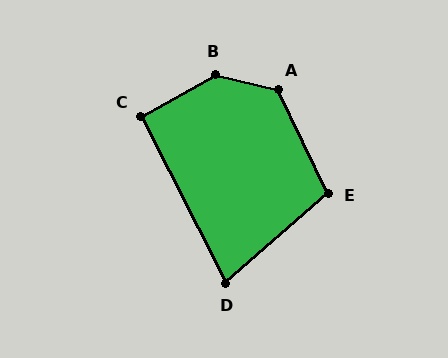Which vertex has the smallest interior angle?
D, at approximately 75 degrees.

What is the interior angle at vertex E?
Approximately 106 degrees (obtuse).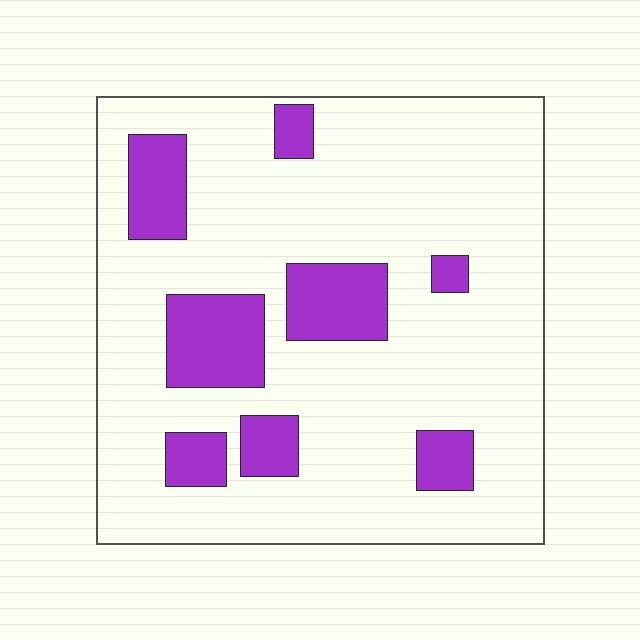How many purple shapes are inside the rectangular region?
8.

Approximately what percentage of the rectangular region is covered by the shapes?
Approximately 20%.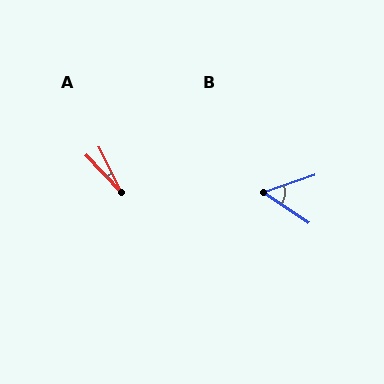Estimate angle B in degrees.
Approximately 52 degrees.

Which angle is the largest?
B, at approximately 52 degrees.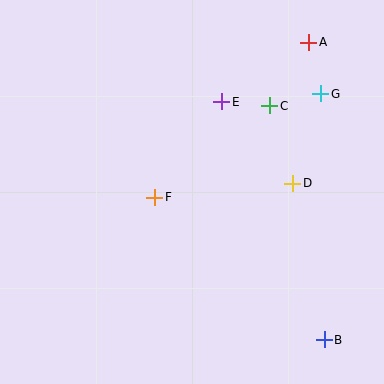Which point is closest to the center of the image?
Point F at (155, 197) is closest to the center.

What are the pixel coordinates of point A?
Point A is at (309, 42).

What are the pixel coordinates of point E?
Point E is at (222, 102).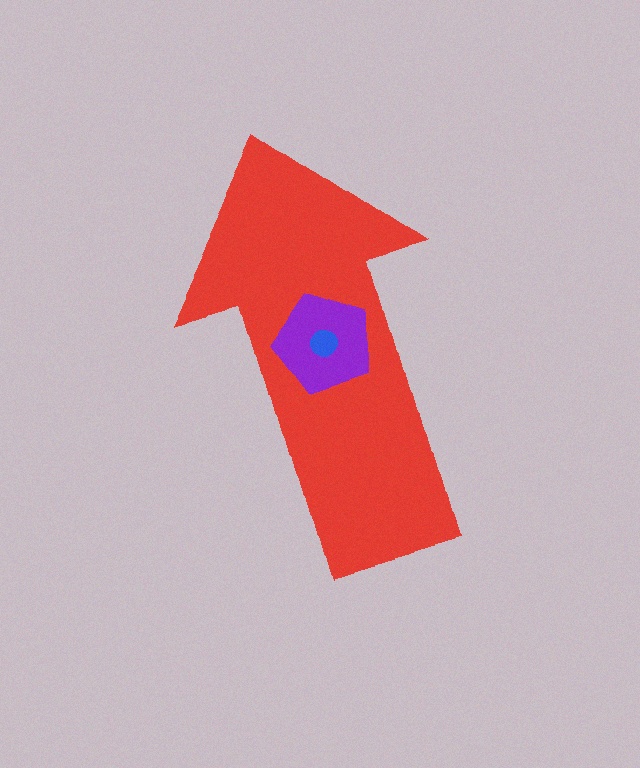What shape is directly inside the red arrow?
The purple pentagon.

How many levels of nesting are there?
3.